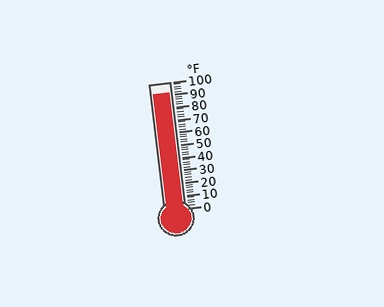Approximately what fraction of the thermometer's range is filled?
The thermometer is filled to approximately 90% of its range.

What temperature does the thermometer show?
The thermometer shows approximately 92°F.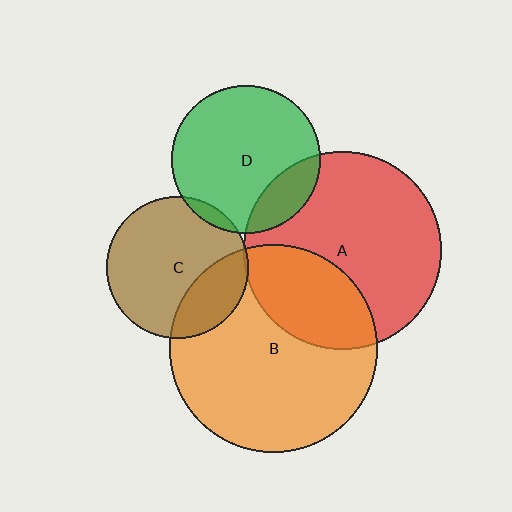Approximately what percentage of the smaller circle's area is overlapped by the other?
Approximately 15%.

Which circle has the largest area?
Circle B (orange).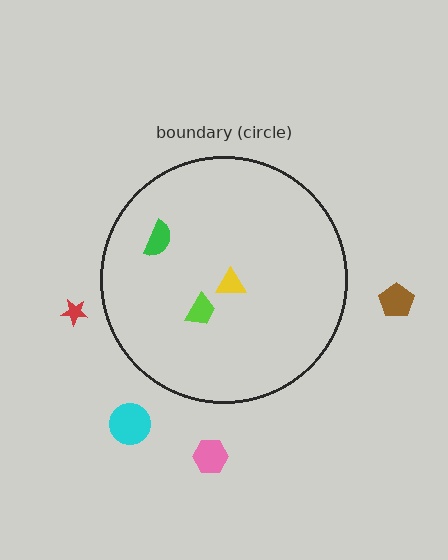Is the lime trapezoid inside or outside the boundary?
Inside.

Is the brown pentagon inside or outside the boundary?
Outside.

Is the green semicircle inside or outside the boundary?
Inside.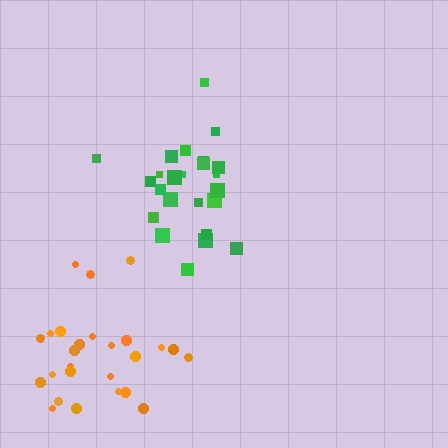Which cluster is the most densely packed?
Green.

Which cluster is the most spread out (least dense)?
Orange.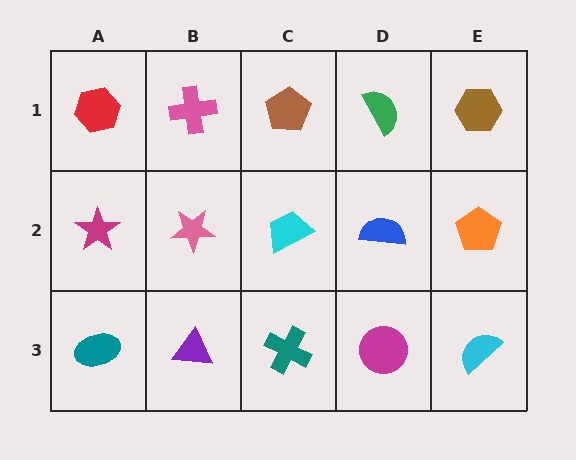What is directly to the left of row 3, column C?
A purple triangle.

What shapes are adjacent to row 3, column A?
A magenta star (row 2, column A), a purple triangle (row 3, column B).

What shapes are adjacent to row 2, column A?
A red hexagon (row 1, column A), a teal ellipse (row 3, column A), a pink star (row 2, column B).